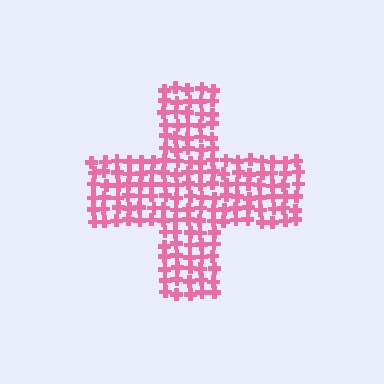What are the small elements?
The small elements are crosses.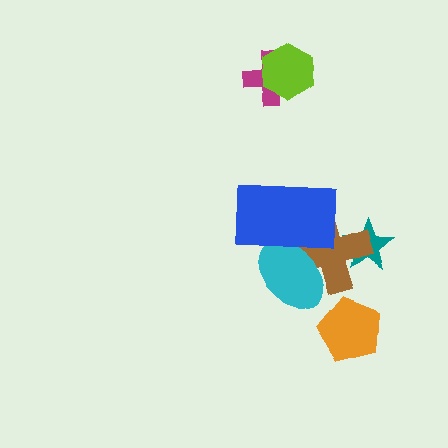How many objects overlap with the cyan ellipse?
2 objects overlap with the cyan ellipse.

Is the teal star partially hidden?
Yes, it is partially covered by another shape.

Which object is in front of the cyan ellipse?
The blue rectangle is in front of the cyan ellipse.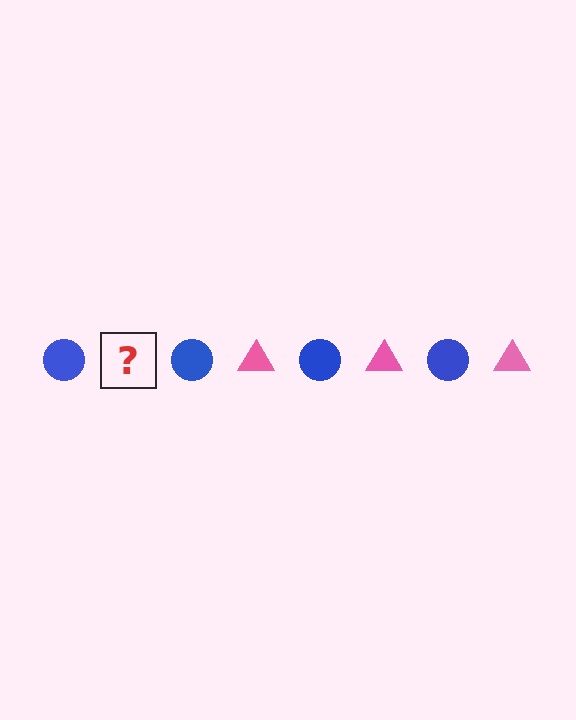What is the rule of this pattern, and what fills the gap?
The rule is that the pattern alternates between blue circle and pink triangle. The gap should be filled with a pink triangle.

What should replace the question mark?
The question mark should be replaced with a pink triangle.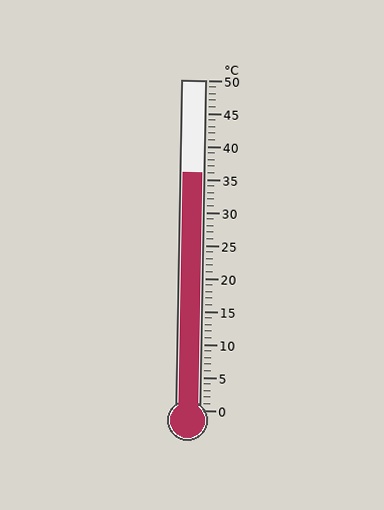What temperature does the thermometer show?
The thermometer shows approximately 36°C.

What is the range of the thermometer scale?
The thermometer scale ranges from 0°C to 50°C.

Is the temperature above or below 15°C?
The temperature is above 15°C.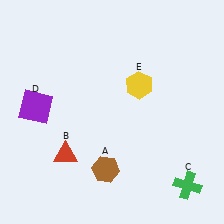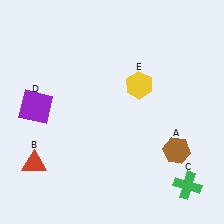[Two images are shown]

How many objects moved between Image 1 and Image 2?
2 objects moved between the two images.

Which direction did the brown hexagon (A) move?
The brown hexagon (A) moved right.